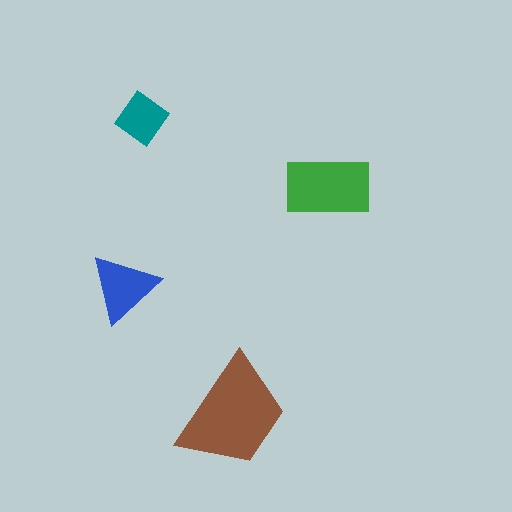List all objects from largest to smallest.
The brown trapezoid, the green rectangle, the blue triangle, the teal diamond.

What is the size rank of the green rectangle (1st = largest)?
2nd.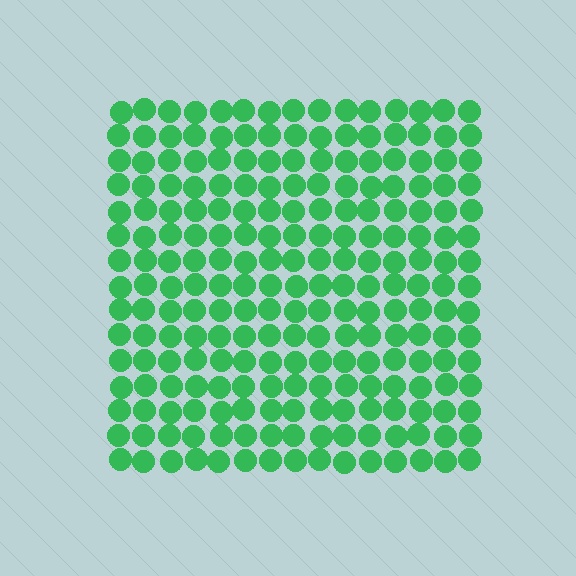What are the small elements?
The small elements are circles.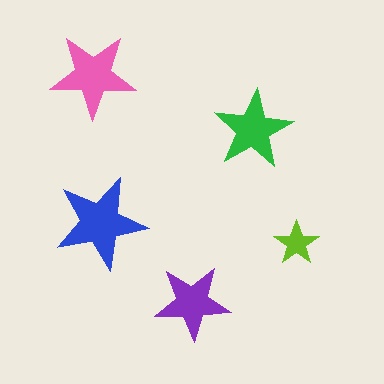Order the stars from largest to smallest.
the blue one, the pink one, the green one, the purple one, the lime one.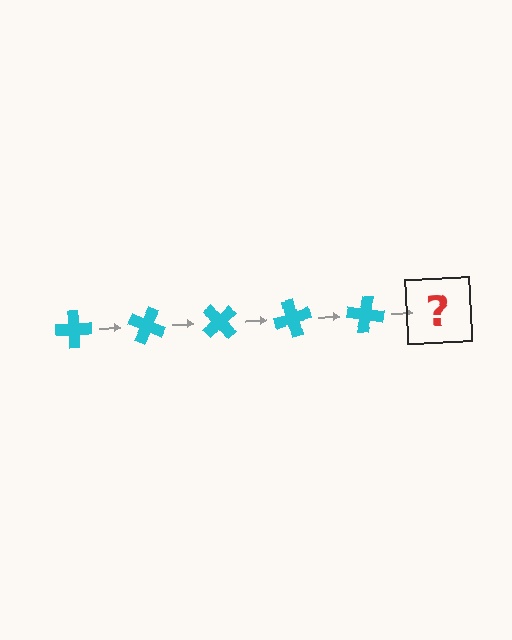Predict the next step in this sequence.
The next step is a cyan cross rotated 125 degrees.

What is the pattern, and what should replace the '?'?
The pattern is that the cross rotates 25 degrees each step. The '?' should be a cyan cross rotated 125 degrees.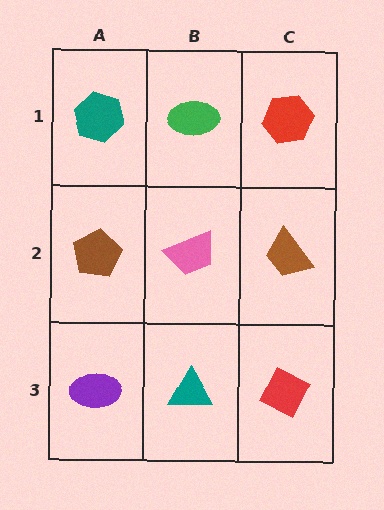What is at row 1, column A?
A teal hexagon.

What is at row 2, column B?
A pink trapezoid.